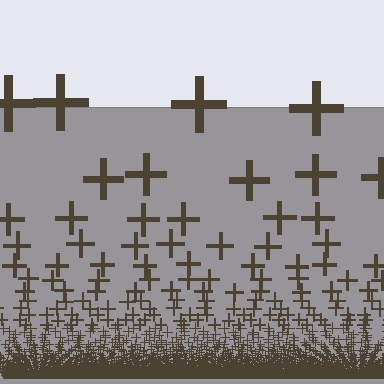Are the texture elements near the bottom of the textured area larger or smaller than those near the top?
Smaller. The gradient is inverted — elements near the bottom are smaller and denser.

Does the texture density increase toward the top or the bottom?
Density increases toward the bottom.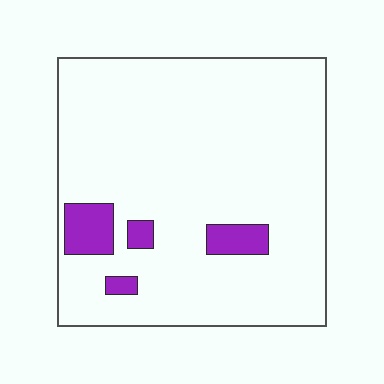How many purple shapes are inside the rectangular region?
4.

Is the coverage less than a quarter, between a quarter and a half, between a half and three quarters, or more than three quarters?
Less than a quarter.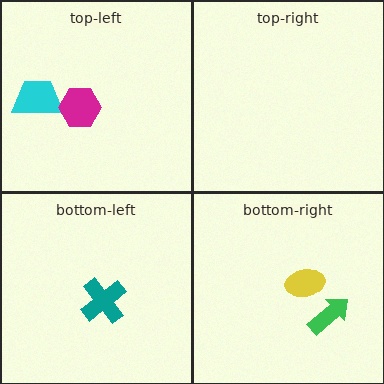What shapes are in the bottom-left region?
The teal cross.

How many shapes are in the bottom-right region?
2.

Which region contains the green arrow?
The bottom-right region.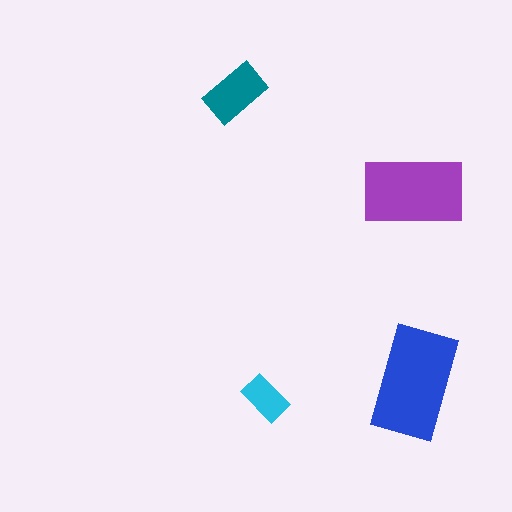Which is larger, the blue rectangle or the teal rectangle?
The blue one.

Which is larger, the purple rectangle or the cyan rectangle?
The purple one.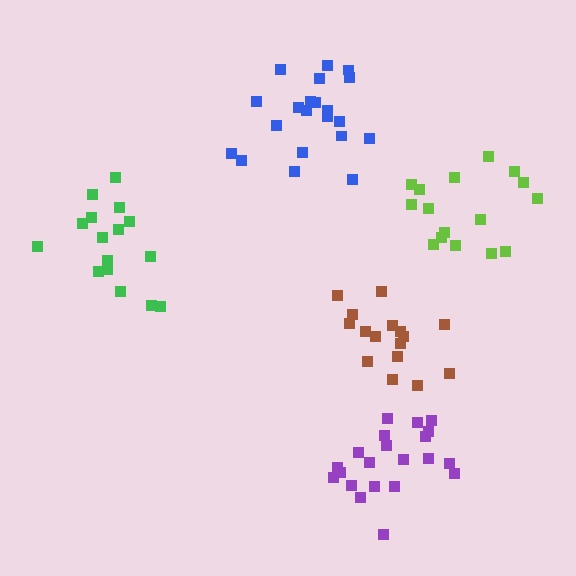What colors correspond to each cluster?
The clusters are colored: green, lime, purple, blue, brown.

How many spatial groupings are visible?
There are 5 spatial groupings.